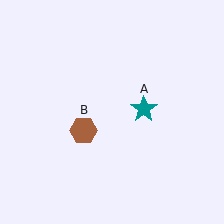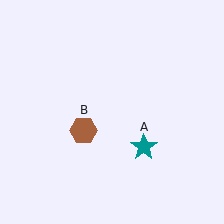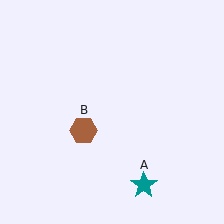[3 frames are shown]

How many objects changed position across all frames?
1 object changed position: teal star (object A).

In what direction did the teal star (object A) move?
The teal star (object A) moved down.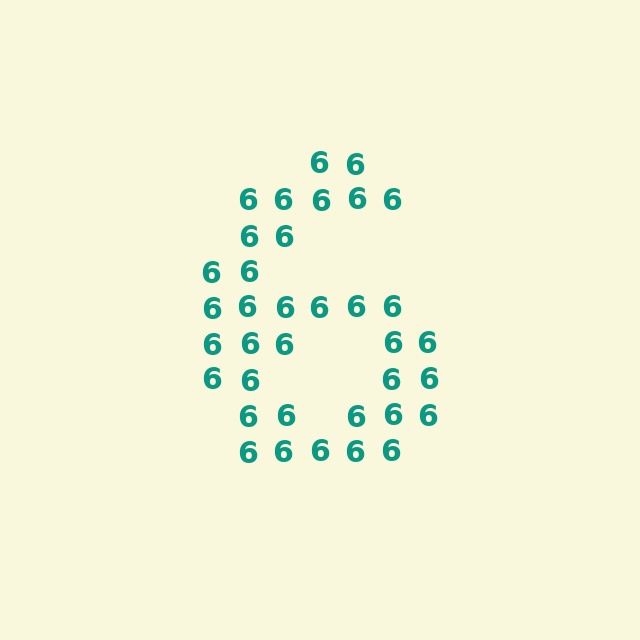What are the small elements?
The small elements are digit 6's.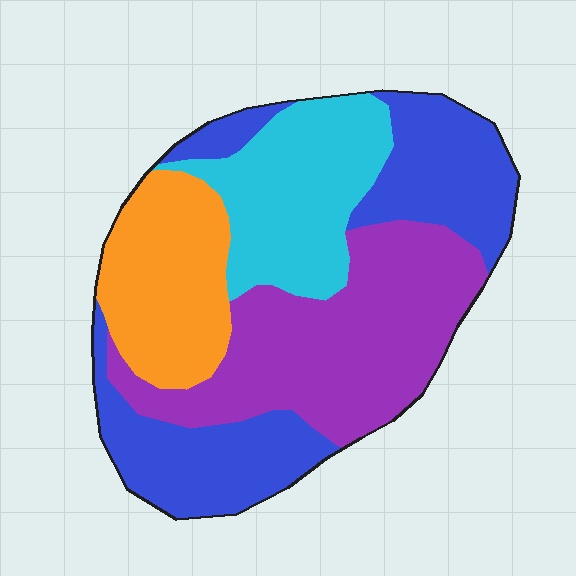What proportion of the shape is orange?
Orange takes up about one sixth (1/6) of the shape.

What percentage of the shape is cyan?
Cyan takes up less than a quarter of the shape.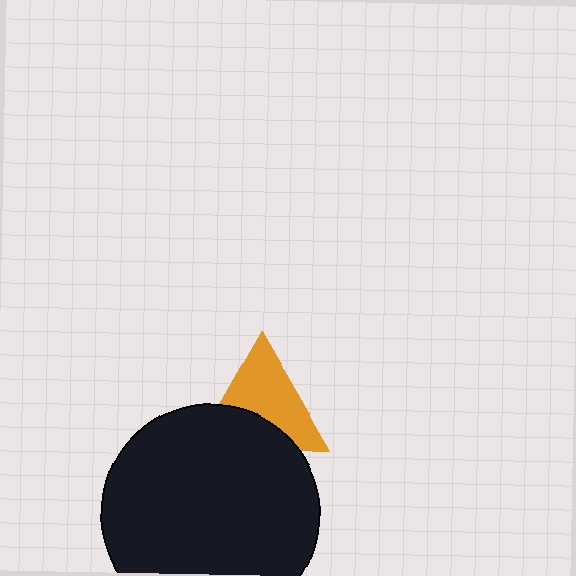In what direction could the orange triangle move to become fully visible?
The orange triangle could move up. That would shift it out from behind the black circle entirely.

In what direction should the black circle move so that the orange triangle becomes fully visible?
The black circle should move down. That is the shortest direction to clear the overlap and leave the orange triangle fully visible.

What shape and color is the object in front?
The object in front is a black circle.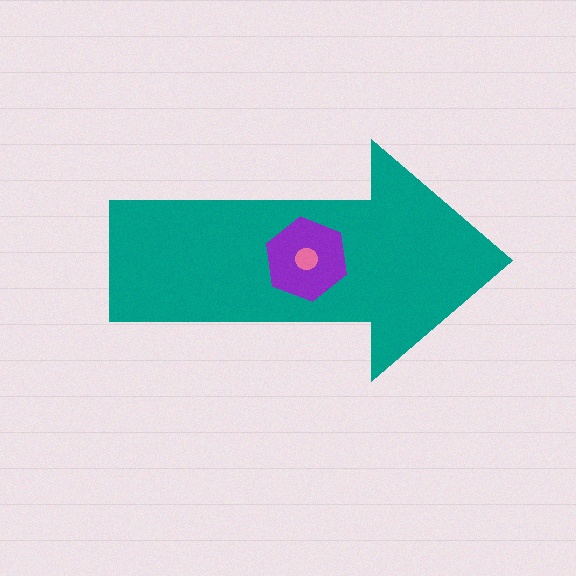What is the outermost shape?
The teal arrow.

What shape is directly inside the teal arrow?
The purple hexagon.